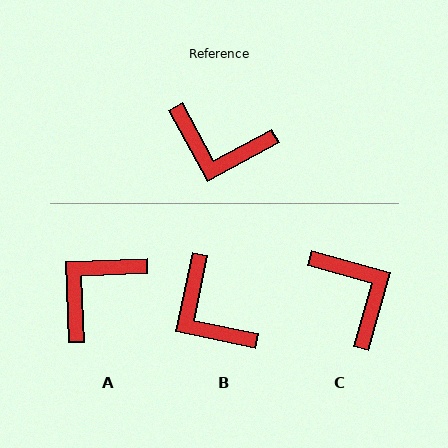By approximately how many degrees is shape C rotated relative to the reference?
Approximately 135 degrees counter-clockwise.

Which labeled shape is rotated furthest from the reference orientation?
C, about 135 degrees away.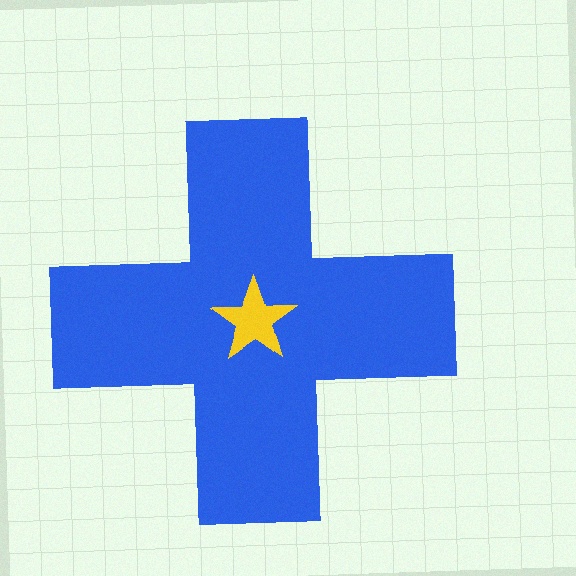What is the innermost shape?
The yellow star.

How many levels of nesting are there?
2.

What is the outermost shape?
The blue cross.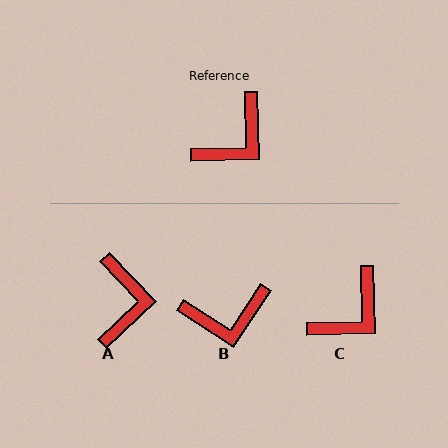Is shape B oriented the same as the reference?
No, it is off by about 35 degrees.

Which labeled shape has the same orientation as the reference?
C.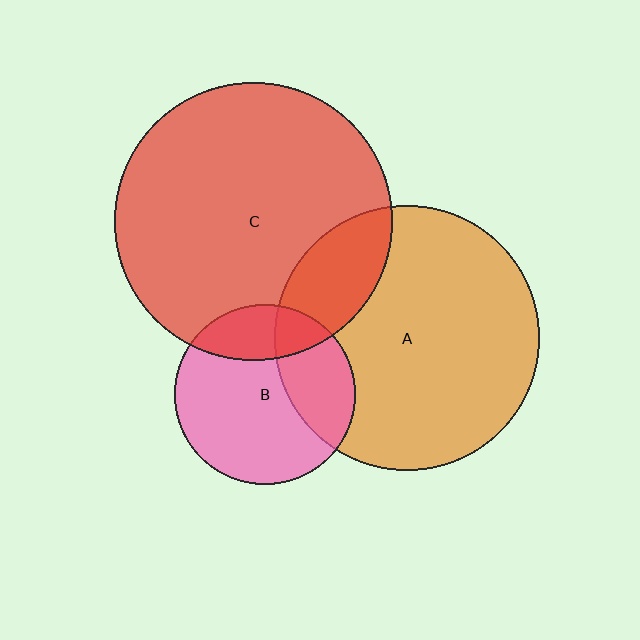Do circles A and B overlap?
Yes.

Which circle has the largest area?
Circle C (red).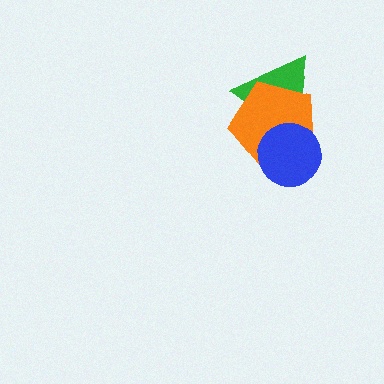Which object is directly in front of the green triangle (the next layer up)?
The orange pentagon is directly in front of the green triangle.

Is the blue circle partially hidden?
No, no other shape covers it.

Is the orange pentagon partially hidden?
Yes, it is partially covered by another shape.